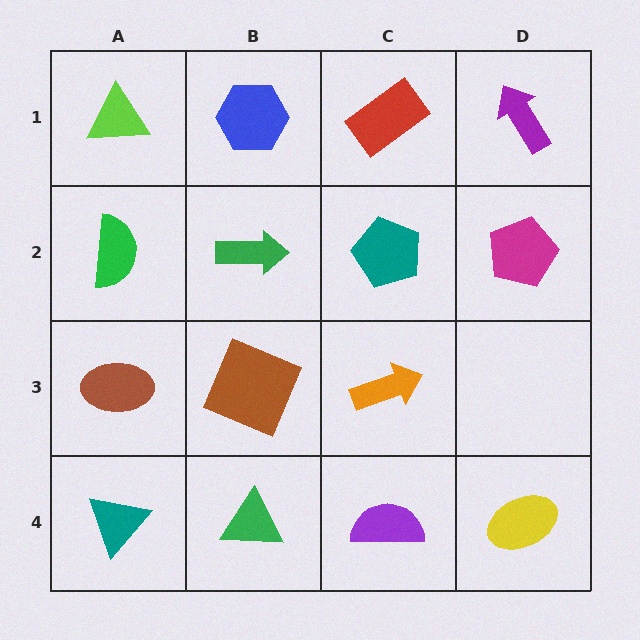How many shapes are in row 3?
3 shapes.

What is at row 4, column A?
A teal triangle.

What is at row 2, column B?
A green arrow.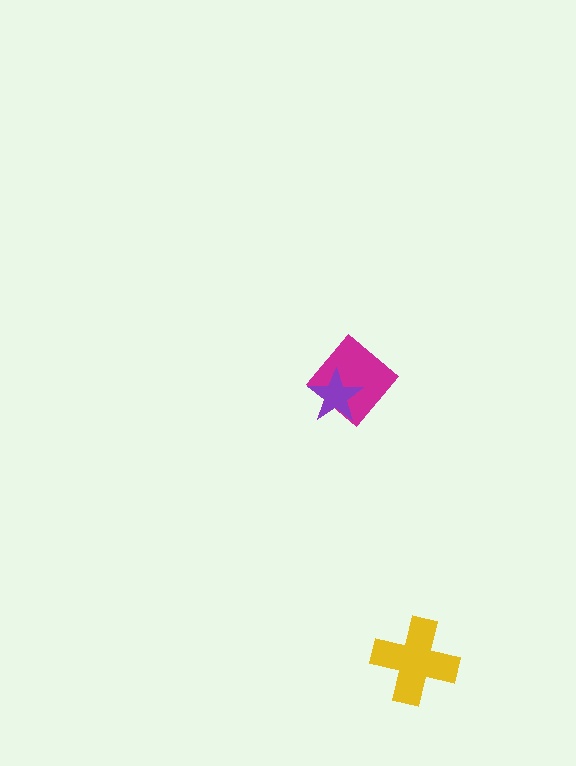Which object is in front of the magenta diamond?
The purple star is in front of the magenta diamond.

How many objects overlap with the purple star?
1 object overlaps with the purple star.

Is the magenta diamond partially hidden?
Yes, it is partially covered by another shape.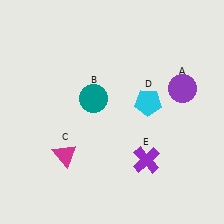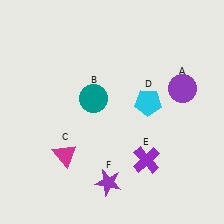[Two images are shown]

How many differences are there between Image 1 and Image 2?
There is 1 difference between the two images.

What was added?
A purple star (F) was added in Image 2.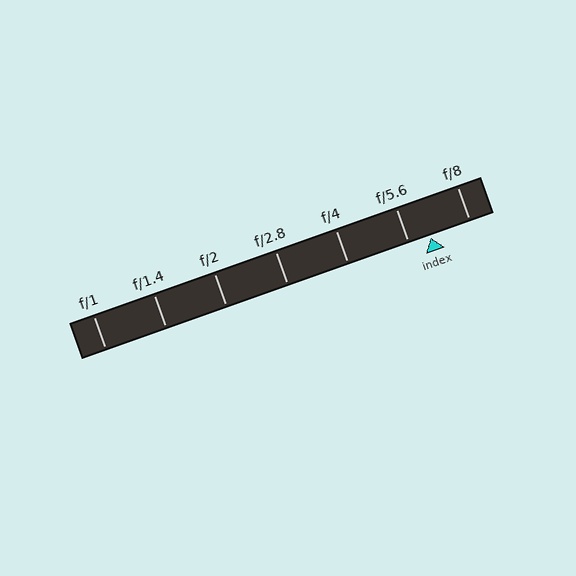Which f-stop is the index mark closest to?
The index mark is closest to f/5.6.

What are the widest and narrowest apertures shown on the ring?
The widest aperture shown is f/1 and the narrowest is f/8.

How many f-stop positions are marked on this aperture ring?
There are 7 f-stop positions marked.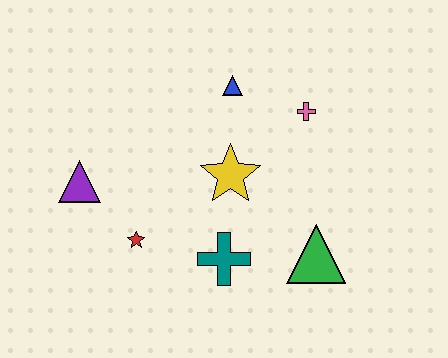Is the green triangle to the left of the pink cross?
No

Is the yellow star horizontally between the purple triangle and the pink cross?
Yes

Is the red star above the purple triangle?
No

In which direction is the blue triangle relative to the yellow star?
The blue triangle is above the yellow star.